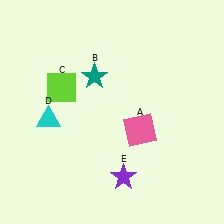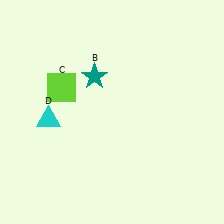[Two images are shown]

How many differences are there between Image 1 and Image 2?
There are 2 differences between the two images.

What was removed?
The pink square (A), the purple star (E) were removed in Image 2.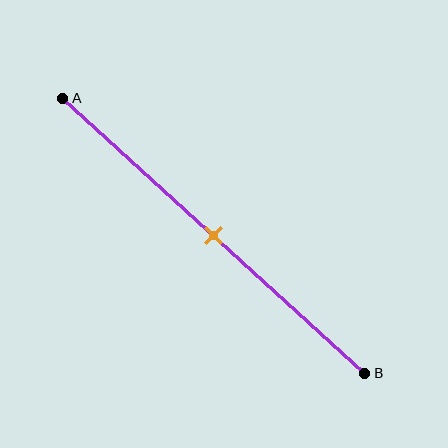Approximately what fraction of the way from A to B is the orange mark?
The orange mark is approximately 50% of the way from A to B.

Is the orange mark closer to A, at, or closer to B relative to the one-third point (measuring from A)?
The orange mark is closer to point B than the one-third point of segment AB.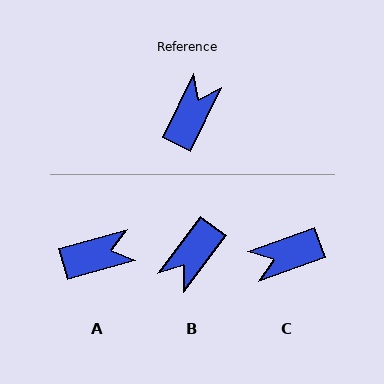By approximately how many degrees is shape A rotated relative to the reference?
Approximately 48 degrees clockwise.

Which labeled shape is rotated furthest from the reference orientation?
B, about 169 degrees away.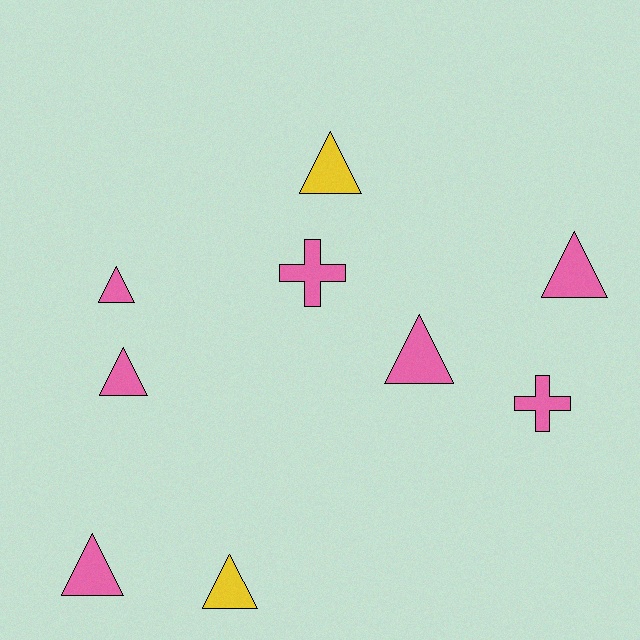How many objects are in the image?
There are 9 objects.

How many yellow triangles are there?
There are 2 yellow triangles.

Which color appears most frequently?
Pink, with 7 objects.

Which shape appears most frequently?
Triangle, with 7 objects.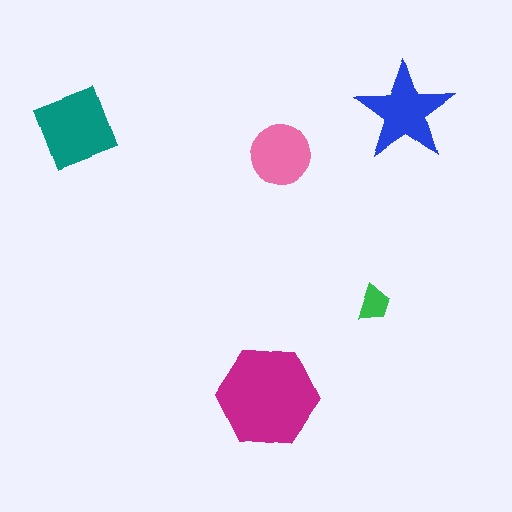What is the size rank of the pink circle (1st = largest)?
4th.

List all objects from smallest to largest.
The green trapezoid, the pink circle, the blue star, the teal square, the magenta hexagon.